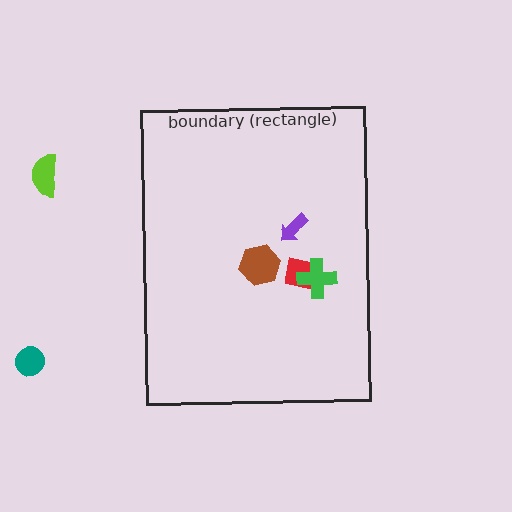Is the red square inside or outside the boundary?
Inside.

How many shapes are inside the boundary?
4 inside, 2 outside.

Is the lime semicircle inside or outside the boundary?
Outside.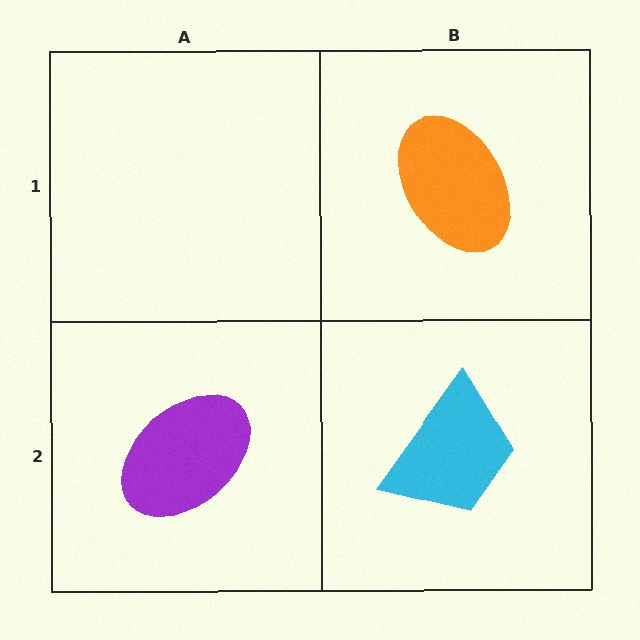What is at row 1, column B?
An orange ellipse.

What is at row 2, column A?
A purple ellipse.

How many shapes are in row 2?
2 shapes.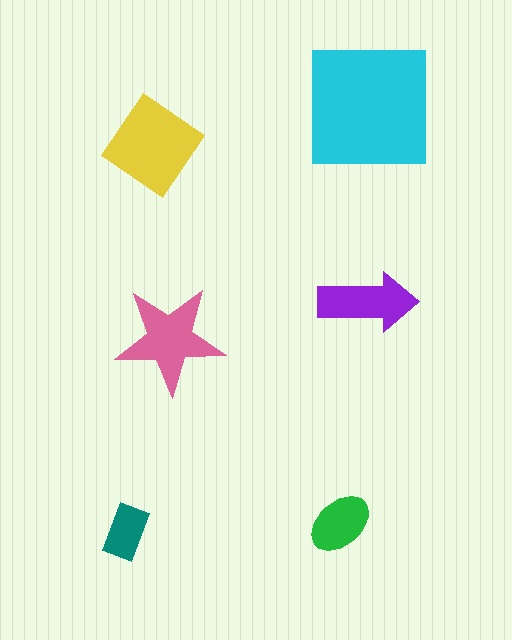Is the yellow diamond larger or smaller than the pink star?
Larger.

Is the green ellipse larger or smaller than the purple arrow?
Smaller.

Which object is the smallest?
The teal rectangle.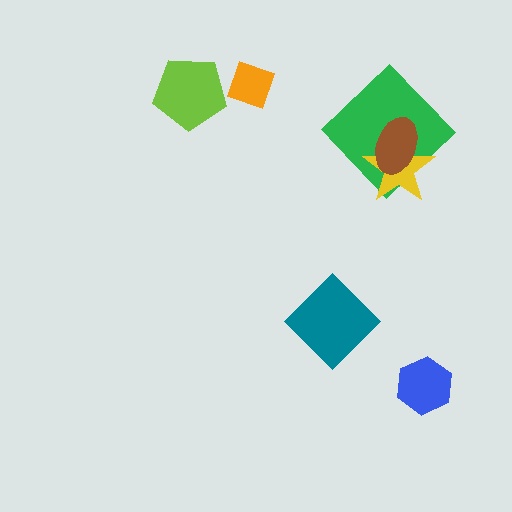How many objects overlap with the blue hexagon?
0 objects overlap with the blue hexagon.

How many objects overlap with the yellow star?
2 objects overlap with the yellow star.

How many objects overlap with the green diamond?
2 objects overlap with the green diamond.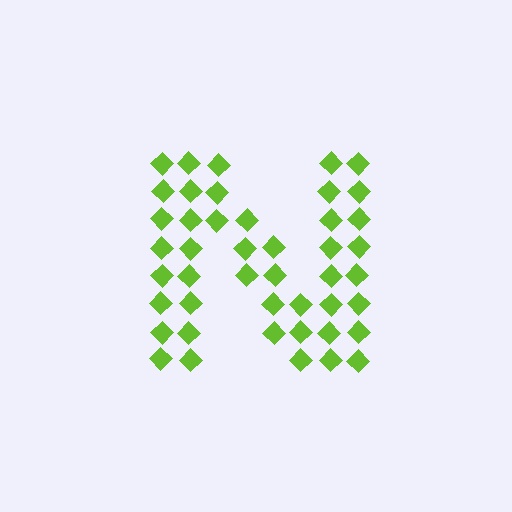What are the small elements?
The small elements are diamonds.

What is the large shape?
The large shape is the letter N.